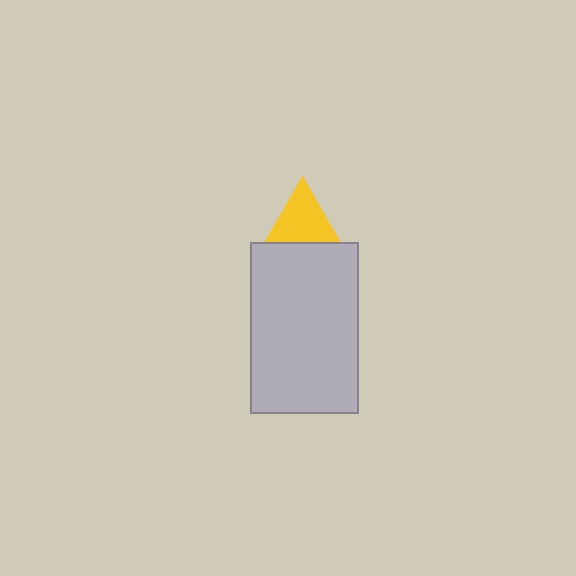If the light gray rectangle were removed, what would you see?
You would see the complete yellow triangle.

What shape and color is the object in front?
The object in front is a light gray rectangle.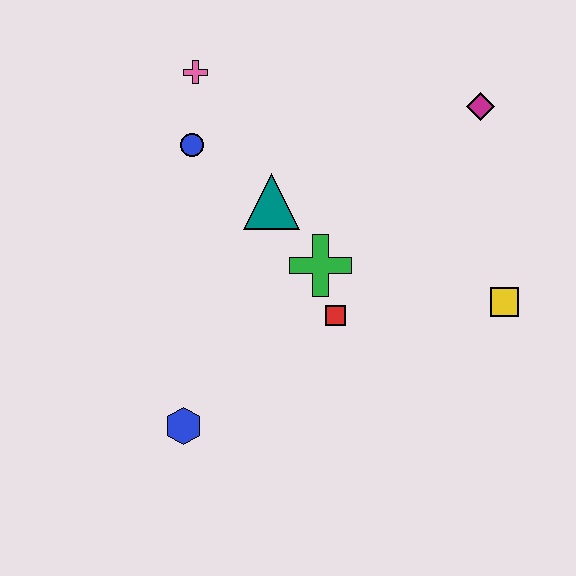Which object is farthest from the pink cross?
The yellow square is farthest from the pink cross.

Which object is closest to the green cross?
The red square is closest to the green cross.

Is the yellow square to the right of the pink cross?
Yes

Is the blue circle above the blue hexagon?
Yes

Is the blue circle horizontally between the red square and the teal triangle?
No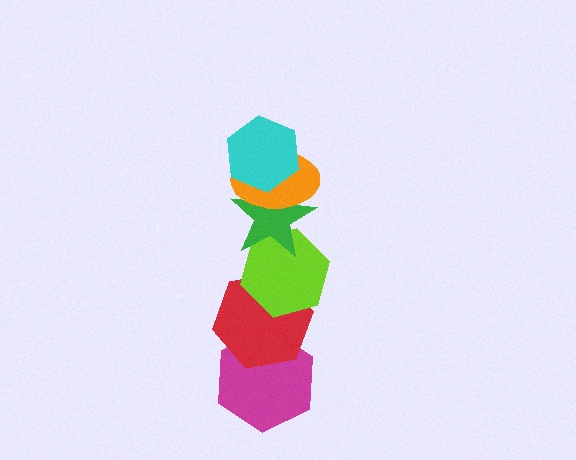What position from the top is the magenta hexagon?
The magenta hexagon is 6th from the top.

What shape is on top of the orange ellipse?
The cyan hexagon is on top of the orange ellipse.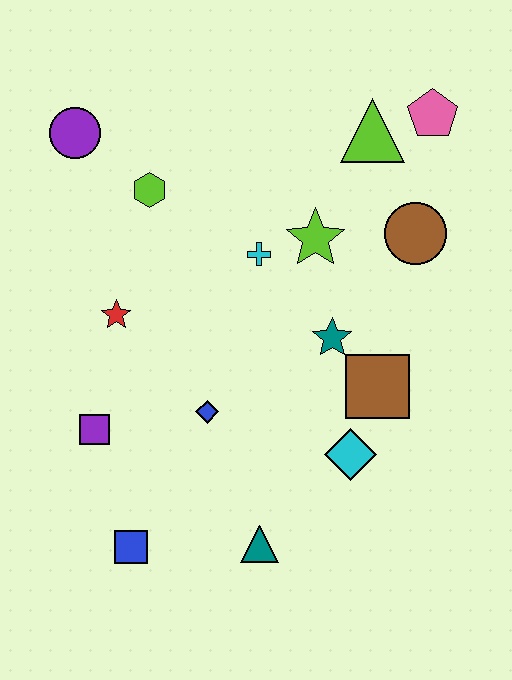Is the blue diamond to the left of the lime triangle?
Yes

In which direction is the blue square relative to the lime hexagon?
The blue square is below the lime hexagon.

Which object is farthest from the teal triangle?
The pink pentagon is farthest from the teal triangle.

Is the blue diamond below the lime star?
Yes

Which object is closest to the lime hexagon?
The purple circle is closest to the lime hexagon.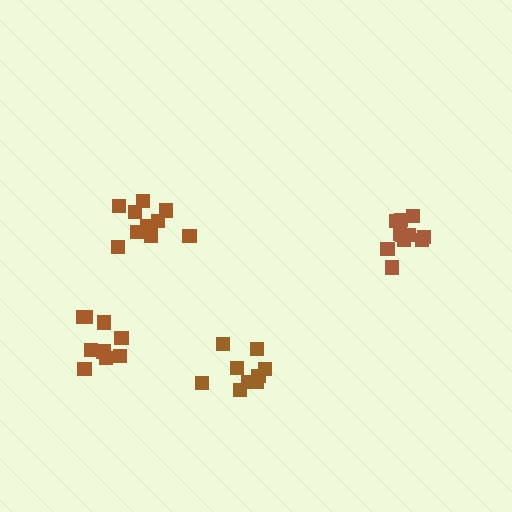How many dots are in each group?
Group 1: 9 dots, Group 2: 11 dots, Group 3: 11 dots, Group 4: 9 dots (40 total).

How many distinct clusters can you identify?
There are 4 distinct clusters.